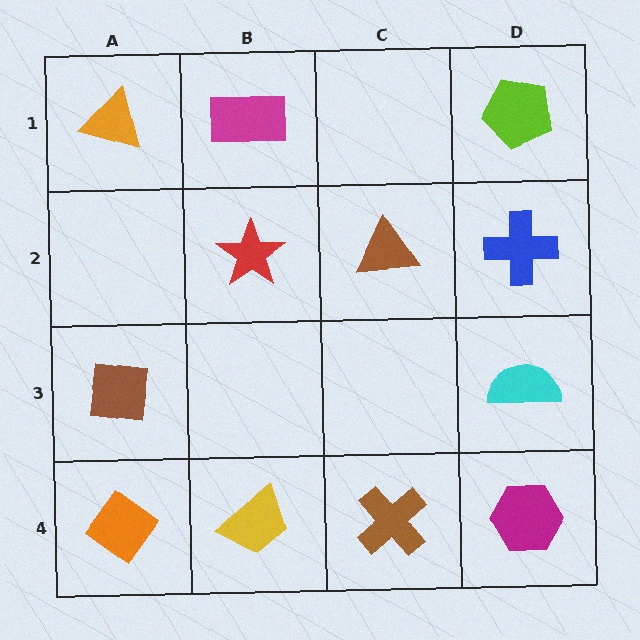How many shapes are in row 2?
3 shapes.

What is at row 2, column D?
A blue cross.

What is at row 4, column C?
A brown cross.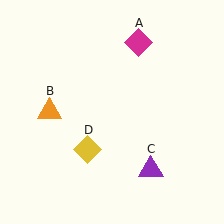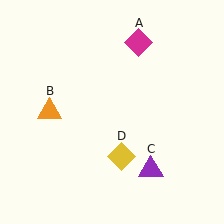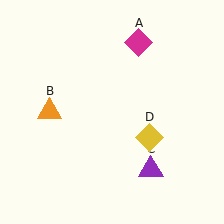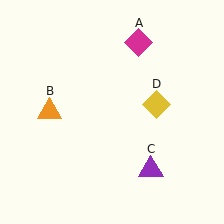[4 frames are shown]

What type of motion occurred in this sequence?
The yellow diamond (object D) rotated counterclockwise around the center of the scene.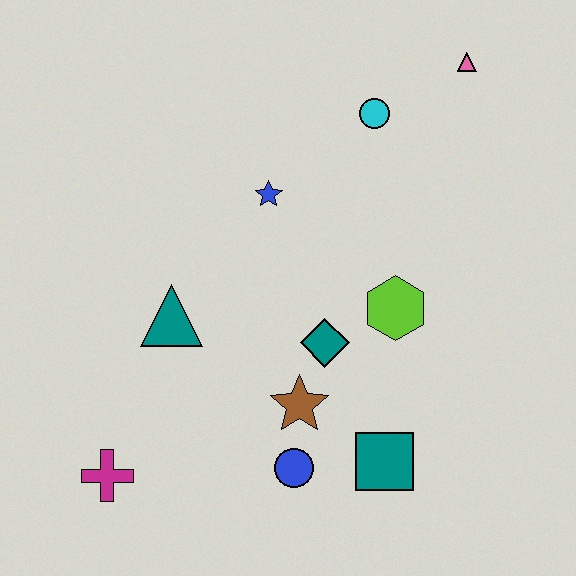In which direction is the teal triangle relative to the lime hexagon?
The teal triangle is to the left of the lime hexagon.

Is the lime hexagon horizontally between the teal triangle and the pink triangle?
Yes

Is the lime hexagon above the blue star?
No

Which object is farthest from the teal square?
The pink triangle is farthest from the teal square.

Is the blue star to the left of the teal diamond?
Yes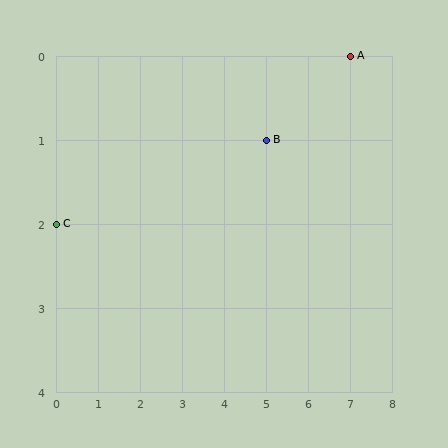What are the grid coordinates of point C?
Point C is at grid coordinates (0, 2).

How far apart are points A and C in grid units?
Points A and C are 7 columns and 2 rows apart (about 7.3 grid units diagonally).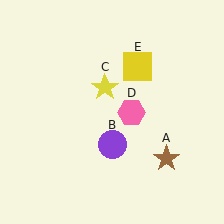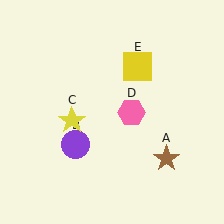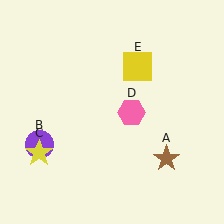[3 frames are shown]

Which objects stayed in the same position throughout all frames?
Brown star (object A) and pink hexagon (object D) and yellow square (object E) remained stationary.